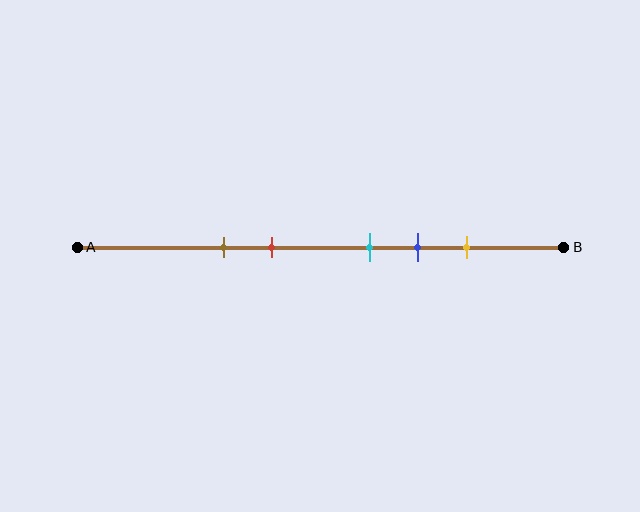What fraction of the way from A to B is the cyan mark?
The cyan mark is approximately 60% (0.6) of the way from A to B.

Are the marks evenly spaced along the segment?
No, the marks are not evenly spaced.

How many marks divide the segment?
There are 5 marks dividing the segment.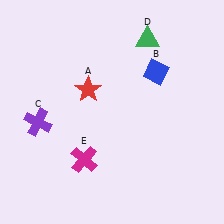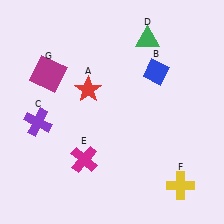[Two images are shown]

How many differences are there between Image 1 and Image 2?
There are 2 differences between the two images.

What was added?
A yellow cross (F), a magenta square (G) were added in Image 2.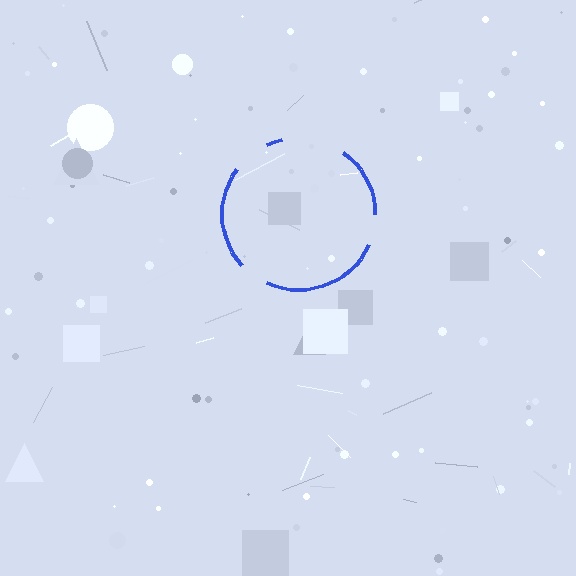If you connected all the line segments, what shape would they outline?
They would outline a circle.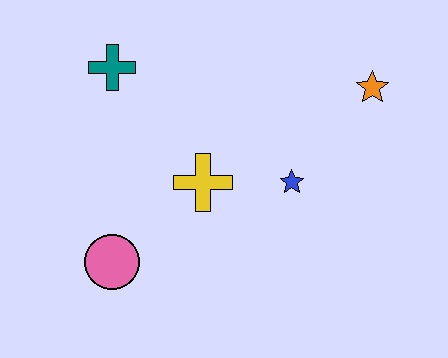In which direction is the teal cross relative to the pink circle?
The teal cross is above the pink circle.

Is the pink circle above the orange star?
No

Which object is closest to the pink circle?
The yellow cross is closest to the pink circle.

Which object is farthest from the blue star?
The teal cross is farthest from the blue star.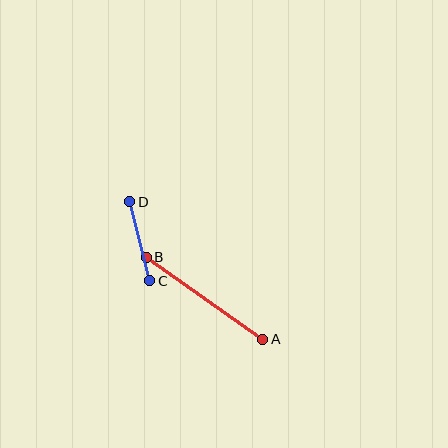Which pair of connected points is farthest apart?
Points A and B are farthest apart.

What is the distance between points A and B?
The distance is approximately 142 pixels.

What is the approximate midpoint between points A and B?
The midpoint is at approximately (204, 298) pixels.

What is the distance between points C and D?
The distance is approximately 82 pixels.